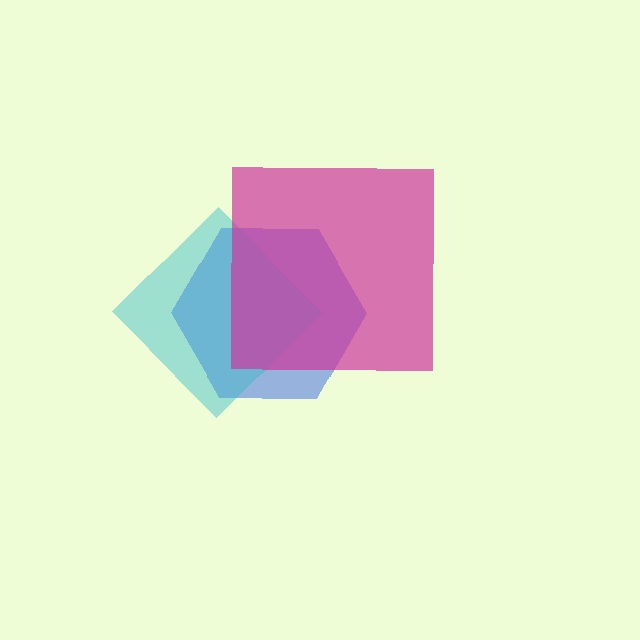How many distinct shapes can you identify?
There are 3 distinct shapes: a blue hexagon, a cyan diamond, a magenta square.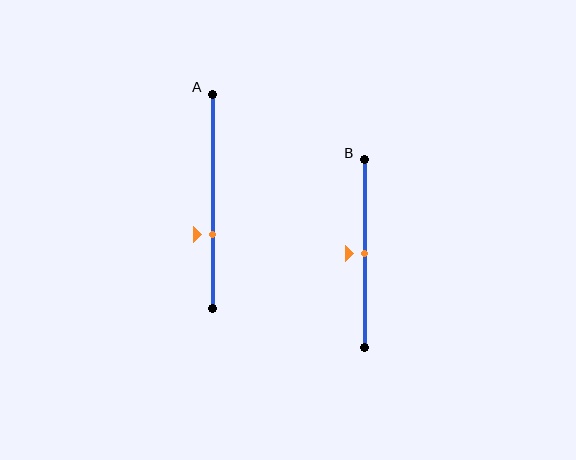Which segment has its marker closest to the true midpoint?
Segment B has its marker closest to the true midpoint.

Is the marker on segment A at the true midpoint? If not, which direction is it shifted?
No, the marker on segment A is shifted downward by about 15% of the segment length.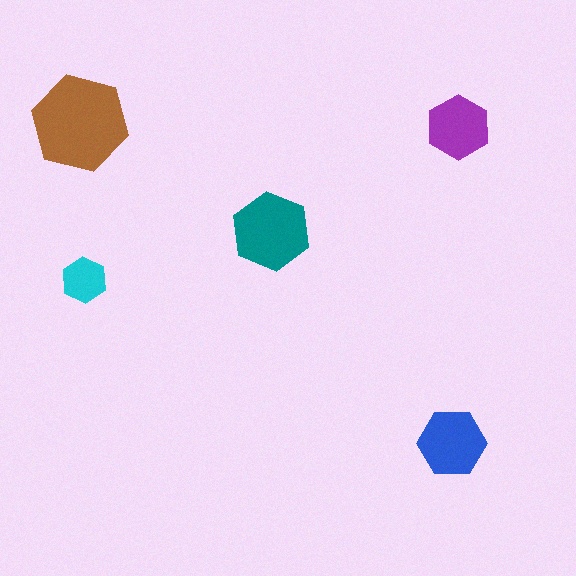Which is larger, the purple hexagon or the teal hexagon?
The teal one.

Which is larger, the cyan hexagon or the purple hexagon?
The purple one.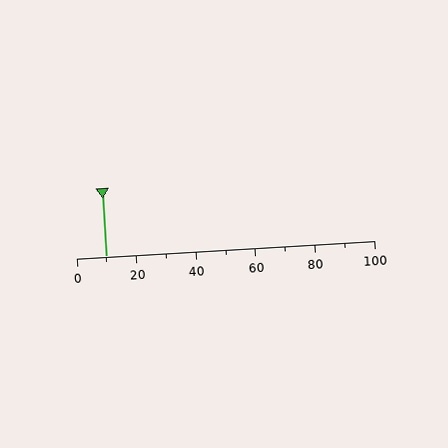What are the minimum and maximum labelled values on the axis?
The axis runs from 0 to 100.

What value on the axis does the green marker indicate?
The marker indicates approximately 10.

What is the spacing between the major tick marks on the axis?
The major ticks are spaced 20 apart.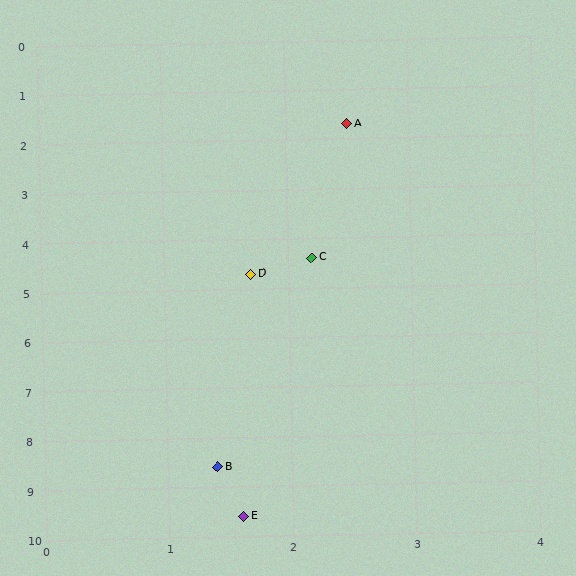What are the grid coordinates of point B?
Point B is at approximately (1.4, 8.6).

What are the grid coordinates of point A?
Point A is at approximately (2.5, 1.7).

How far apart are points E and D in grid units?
Points E and D are about 4.9 grid units apart.